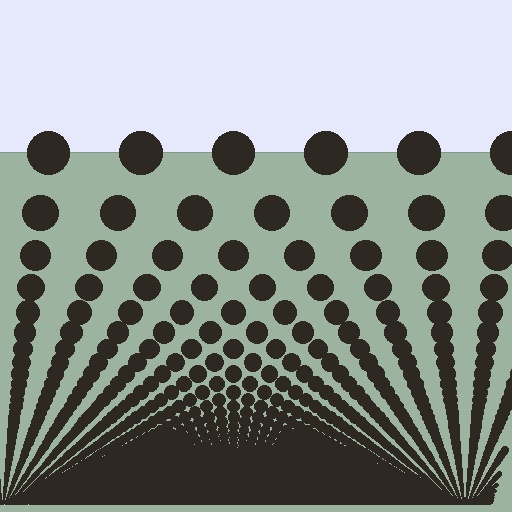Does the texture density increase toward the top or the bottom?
Density increases toward the bottom.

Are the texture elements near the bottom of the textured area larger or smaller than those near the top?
Smaller. The gradient is inverted — elements near the bottom are smaller and denser.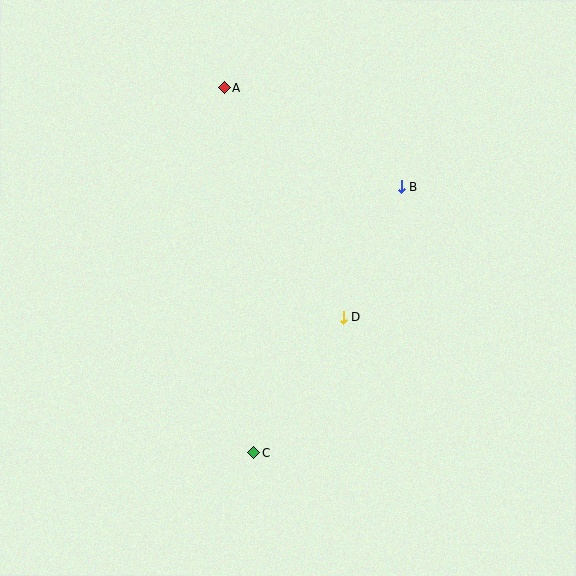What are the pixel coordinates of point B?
Point B is at (401, 186).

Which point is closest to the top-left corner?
Point A is closest to the top-left corner.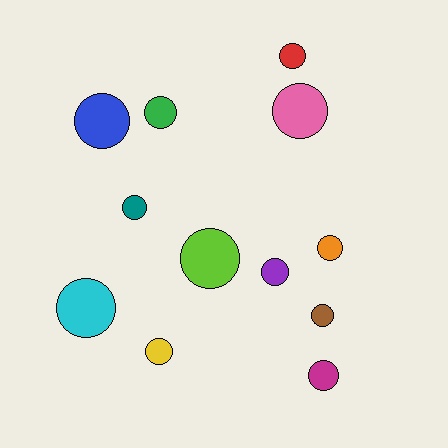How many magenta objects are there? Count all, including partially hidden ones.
There is 1 magenta object.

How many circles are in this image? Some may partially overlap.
There are 12 circles.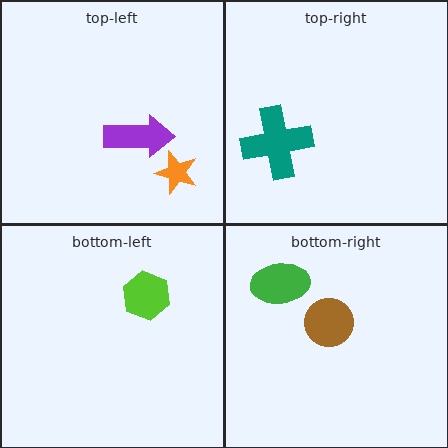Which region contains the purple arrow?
The top-left region.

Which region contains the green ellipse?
The bottom-right region.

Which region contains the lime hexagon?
The bottom-left region.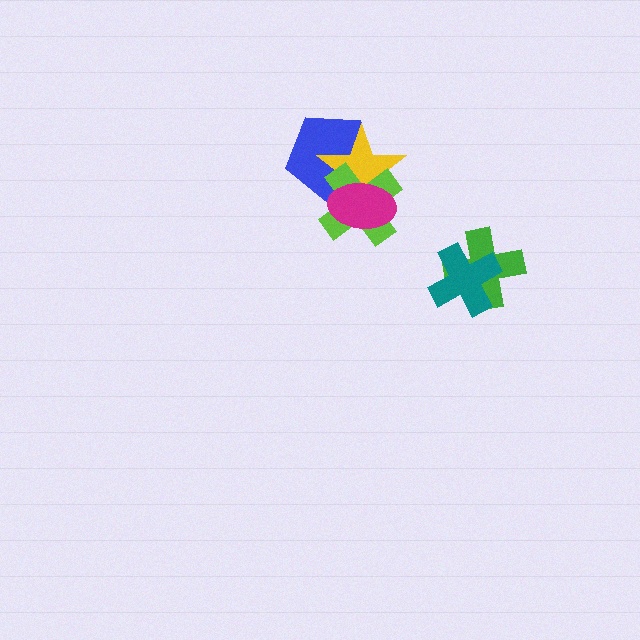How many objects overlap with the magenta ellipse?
3 objects overlap with the magenta ellipse.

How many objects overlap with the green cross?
1 object overlaps with the green cross.